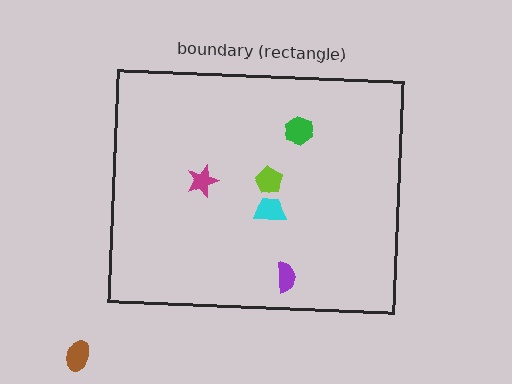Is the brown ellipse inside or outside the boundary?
Outside.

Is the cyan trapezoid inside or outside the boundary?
Inside.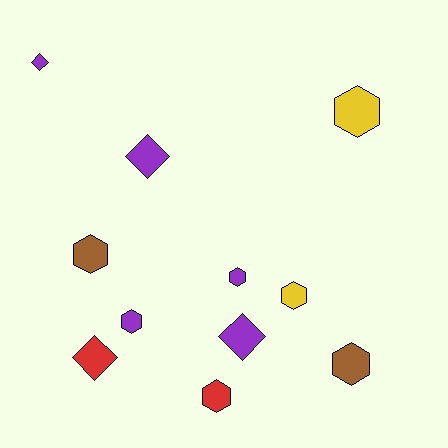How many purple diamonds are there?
There are 3 purple diamonds.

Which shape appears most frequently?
Hexagon, with 7 objects.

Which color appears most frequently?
Purple, with 5 objects.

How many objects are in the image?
There are 11 objects.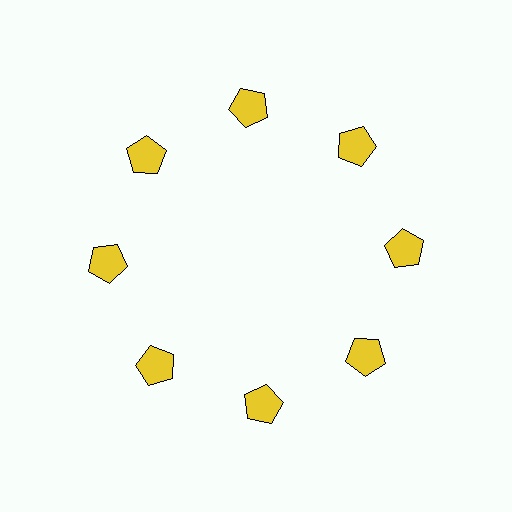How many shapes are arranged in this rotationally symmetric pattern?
There are 8 shapes, arranged in 8 groups of 1.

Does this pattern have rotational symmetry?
Yes, this pattern has 8-fold rotational symmetry. It looks the same after rotating 45 degrees around the center.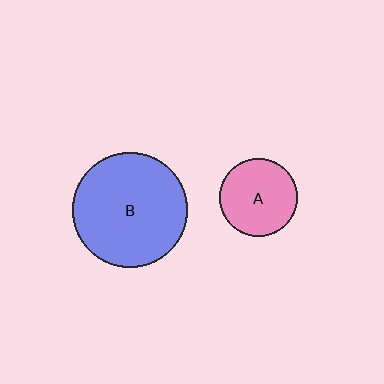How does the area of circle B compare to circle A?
Approximately 2.2 times.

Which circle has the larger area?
Circle B (blue).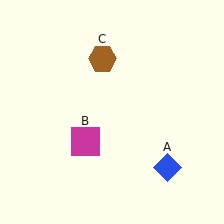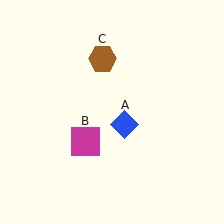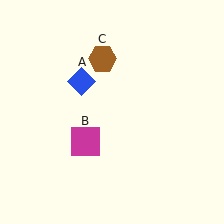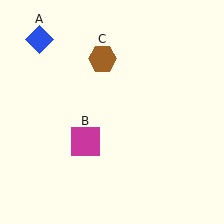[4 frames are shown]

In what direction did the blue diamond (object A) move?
The blue diamond (object A) moved up and to the left.